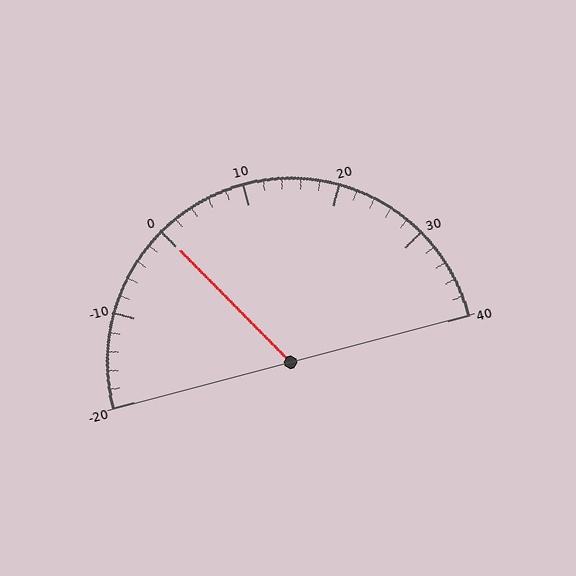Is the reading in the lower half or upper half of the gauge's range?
The reading is in the lower half of the range (-20 to 40).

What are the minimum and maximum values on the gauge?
The gauge ranges from -20 to 40.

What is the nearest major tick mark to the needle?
The nearest major tick mark is 0.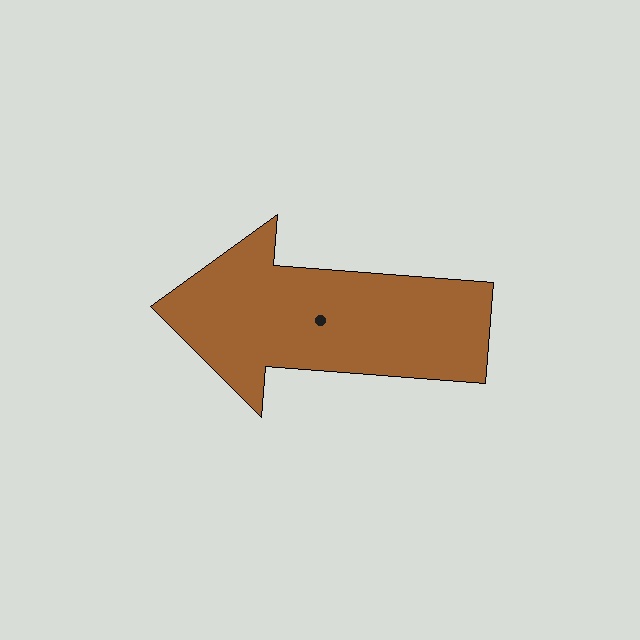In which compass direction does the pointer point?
West.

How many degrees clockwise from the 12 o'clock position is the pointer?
Approximately 274 degrees.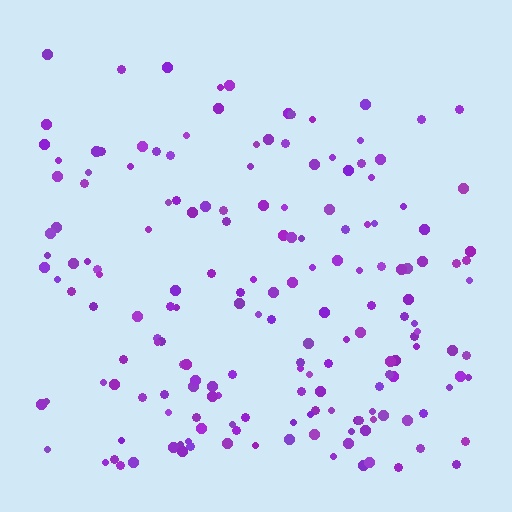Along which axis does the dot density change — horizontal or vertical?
Vertical.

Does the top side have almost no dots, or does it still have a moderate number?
Still a moderate number, just noticeably fewer than the bottom.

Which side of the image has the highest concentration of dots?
The bottom.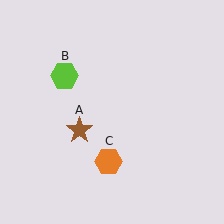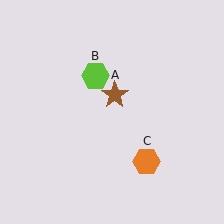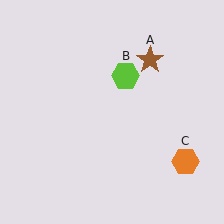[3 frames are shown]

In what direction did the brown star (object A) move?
The brown star (object A) moved up and to the right.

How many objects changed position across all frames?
3 objects changed position: brown star (object A), lime hexagon (object B), orange hexagon (object C).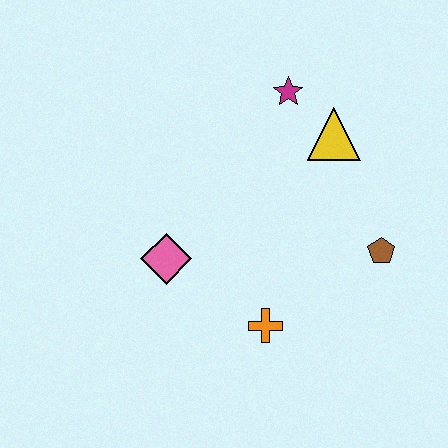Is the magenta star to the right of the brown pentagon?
No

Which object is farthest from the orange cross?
The magenta star is farthest from the orange cross.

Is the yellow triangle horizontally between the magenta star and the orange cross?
No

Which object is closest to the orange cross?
The pink diamond is closest to the orange cross.